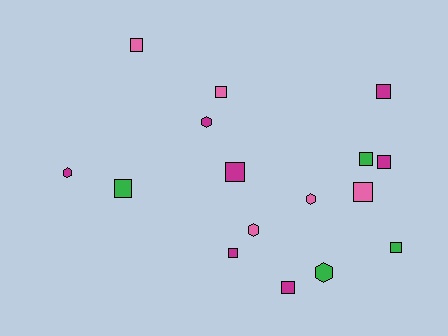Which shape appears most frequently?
Square, with 11 objects.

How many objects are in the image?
There are 16 objects.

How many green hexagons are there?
There is 1 green hexagon.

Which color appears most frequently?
Magenta, with 7 objects.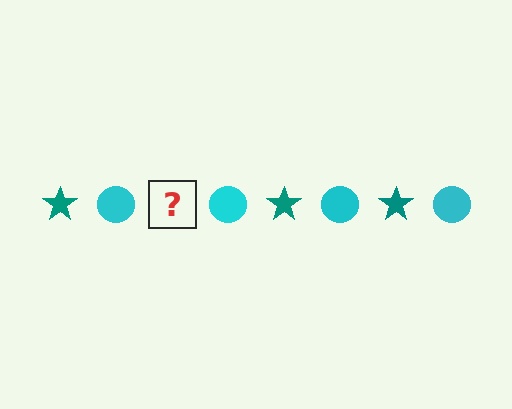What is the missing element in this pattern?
The missing element is a teal star.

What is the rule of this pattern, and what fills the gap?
The rule is that the pattern alternates between teal star and cyan circle. The gap should be filled with a teal star.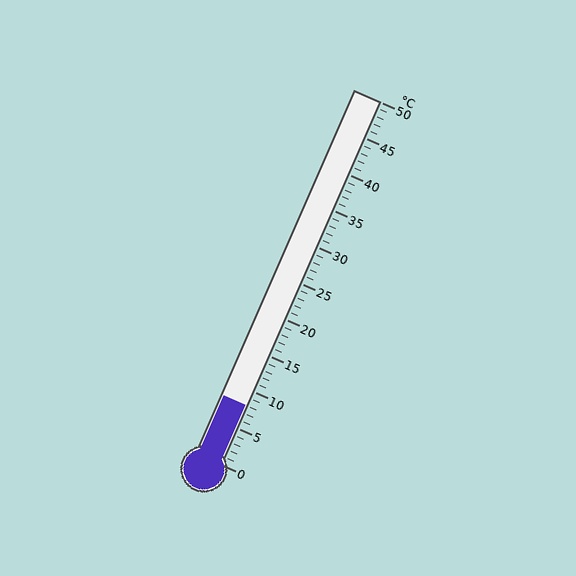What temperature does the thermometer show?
The thermometer shows approximately 8°C.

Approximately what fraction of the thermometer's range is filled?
The thermometer is filled to approximately 15% of its range.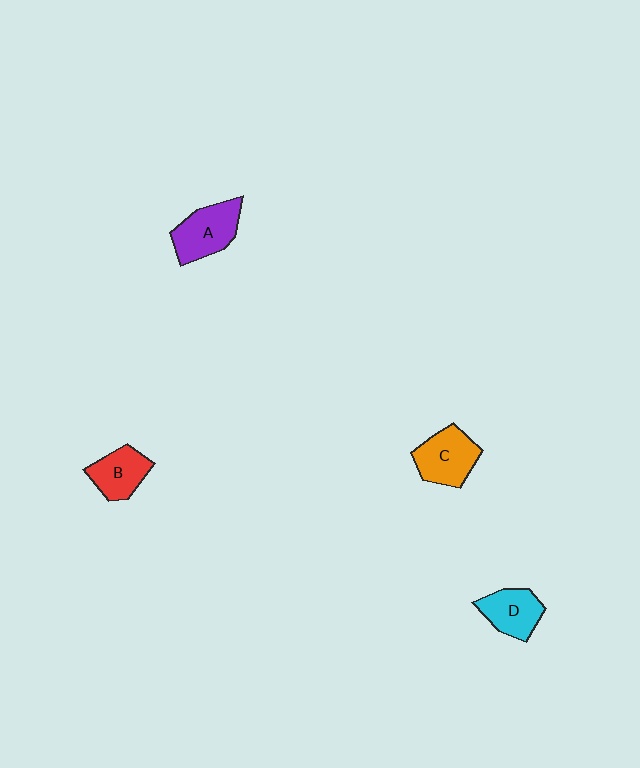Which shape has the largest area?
Shape A (purple).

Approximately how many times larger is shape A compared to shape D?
Approximately 1.2 times.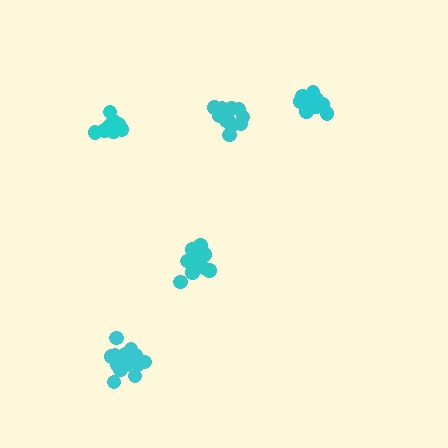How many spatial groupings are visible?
There are 5 spatial groupings.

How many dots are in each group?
Group 1: 10 dots, Group 2: 11 dots, Group 3: 11 dots, Group 4: 16 dots, Group 5: 11 dots (59 total).